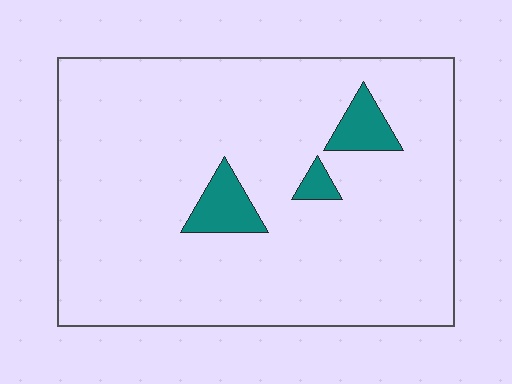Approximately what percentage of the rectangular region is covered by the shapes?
Approximately 5%.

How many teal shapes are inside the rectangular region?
3.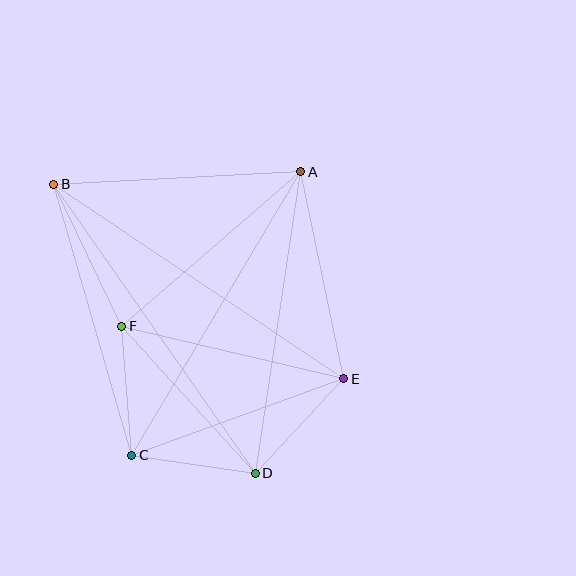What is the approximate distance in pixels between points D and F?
The distance between D and F is approximately 199 pixels.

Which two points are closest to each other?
Points C and D are closest to each other.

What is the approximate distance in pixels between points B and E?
The distance between B and E is approximately 349 pixels.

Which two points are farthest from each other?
Points B and D are farthest from each other.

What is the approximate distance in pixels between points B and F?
The distance between B and F is approximately 158 pixels.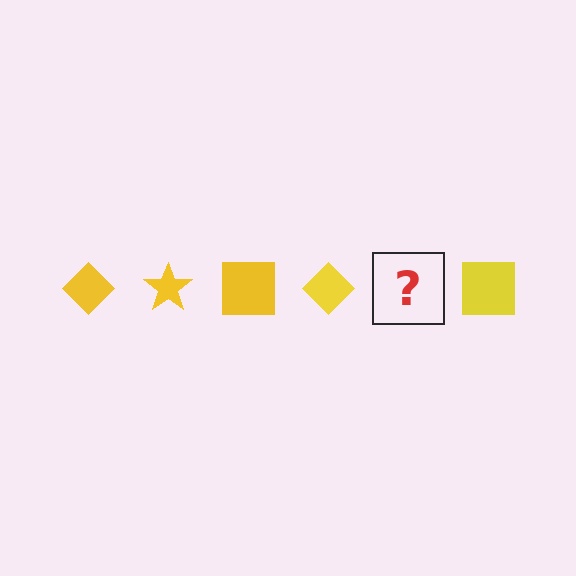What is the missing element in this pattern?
The missing element is a yellow star.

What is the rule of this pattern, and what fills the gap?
The rule is that the pattern cycles through diamond, star, square shapes in yellow. The gap should be filled with a yellow star.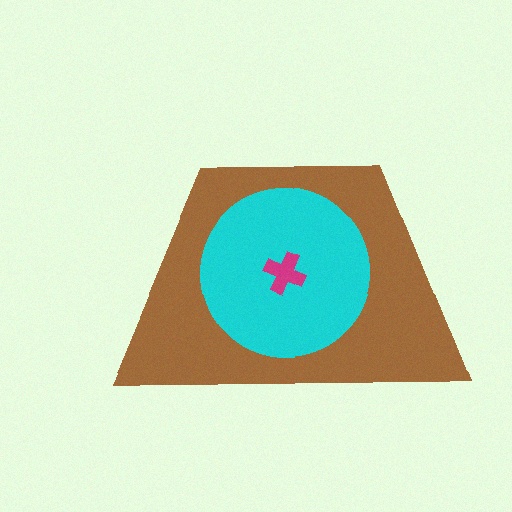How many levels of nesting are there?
3.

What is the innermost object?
The magenta cross.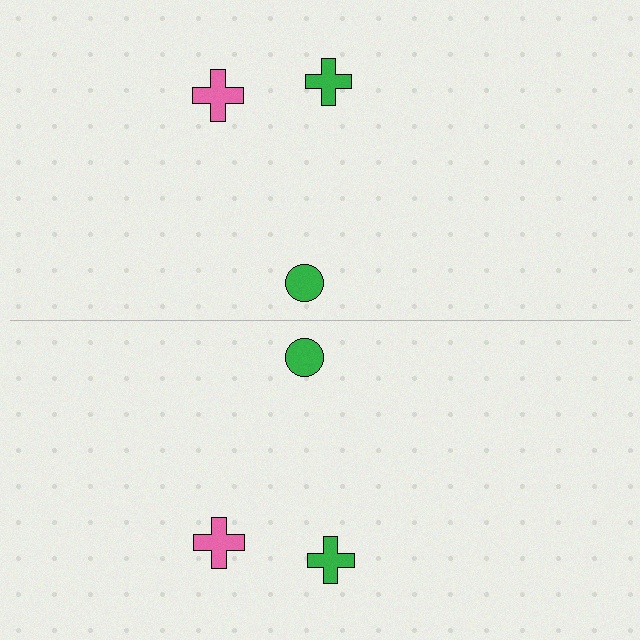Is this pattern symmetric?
Yes, this pattern has bilateral (reflection) symmetry.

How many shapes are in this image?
There are 6 shapes in this image.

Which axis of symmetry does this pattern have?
The pattern has a horizontal axis of symmetry running through the center of the image.